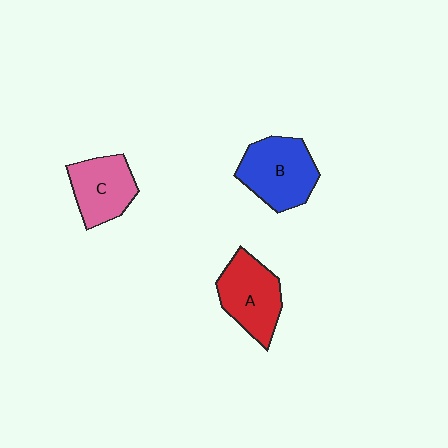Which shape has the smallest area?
Shape C (pink).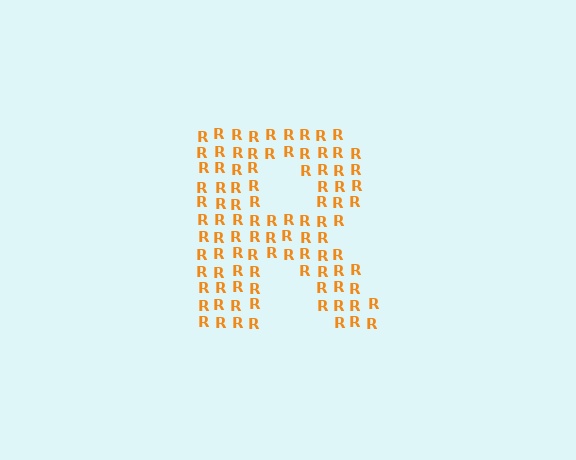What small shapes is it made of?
It is made of small letter R's.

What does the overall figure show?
The overall figure shows the letter R.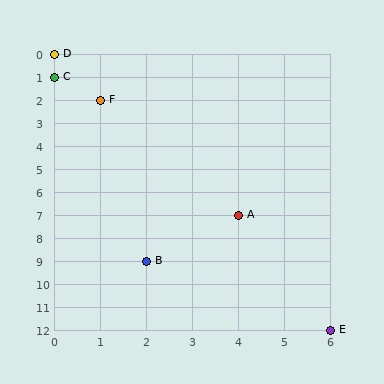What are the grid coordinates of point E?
Point E is at grid coordinates (6, 12).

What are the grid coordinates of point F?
Point F is at grid coordinates (1, 2).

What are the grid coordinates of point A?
Point A is at grid coordinates (4, 7).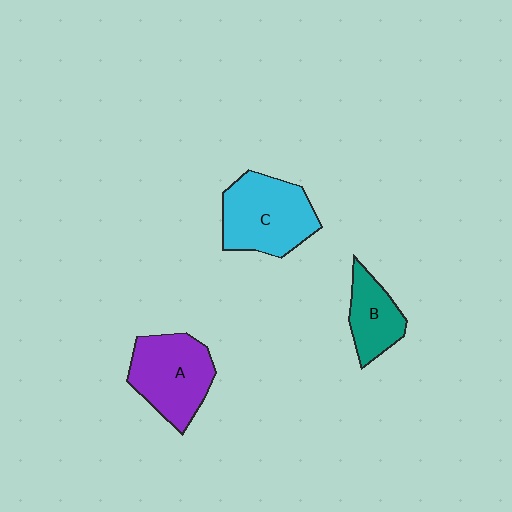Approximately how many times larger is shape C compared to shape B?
Approximately 1.7 times.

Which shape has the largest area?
Shape C (cyan).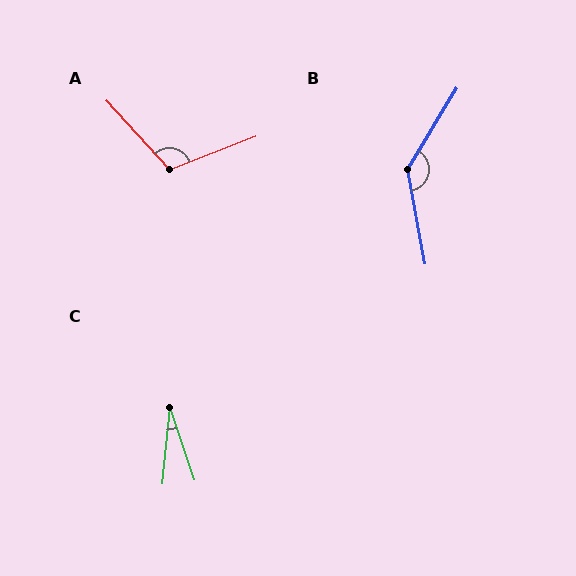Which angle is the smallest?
C, at approximately 24 degrees.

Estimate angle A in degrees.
Approximately 111 degrees.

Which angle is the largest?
B, at approximately 138 degrees.